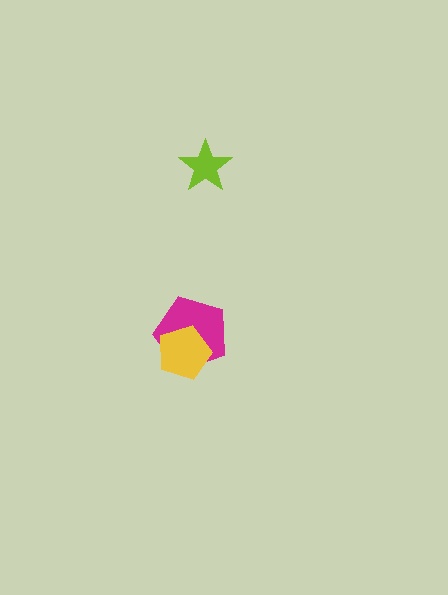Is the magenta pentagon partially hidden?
Yes, it is partially covered by another shape.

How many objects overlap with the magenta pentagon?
1 object overlaps with the magenta pentagon.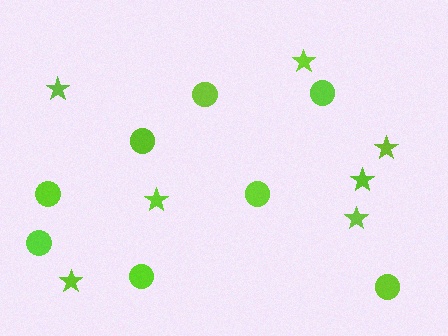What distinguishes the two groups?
There are 2 groups: one group of stars (7) and one group of circles (8).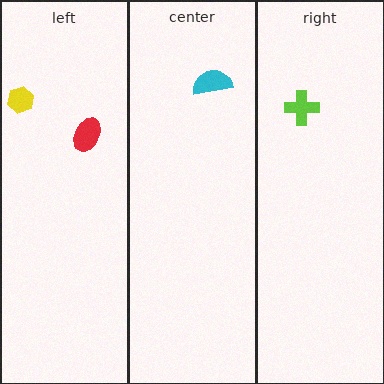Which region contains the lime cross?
The right region.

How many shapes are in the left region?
2.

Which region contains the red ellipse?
The left region.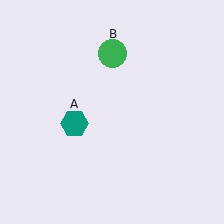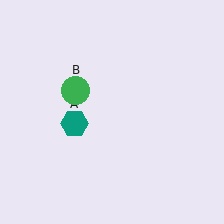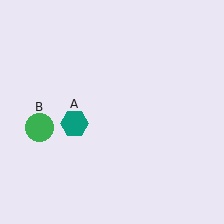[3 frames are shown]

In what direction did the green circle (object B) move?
The green circle (object B) moved down and to the left.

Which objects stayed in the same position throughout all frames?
Teal hexagon (object A) remained stationary.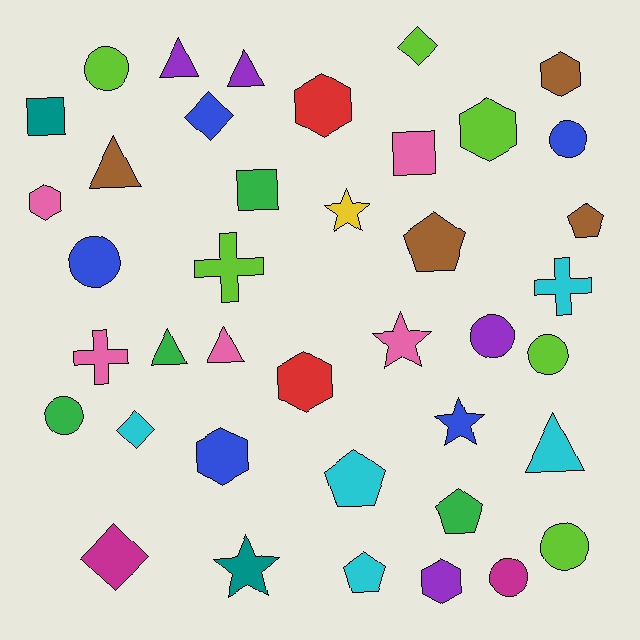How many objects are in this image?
There are 40 objects.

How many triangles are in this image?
There are 6 triangles.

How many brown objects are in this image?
There are 4 brown objects.